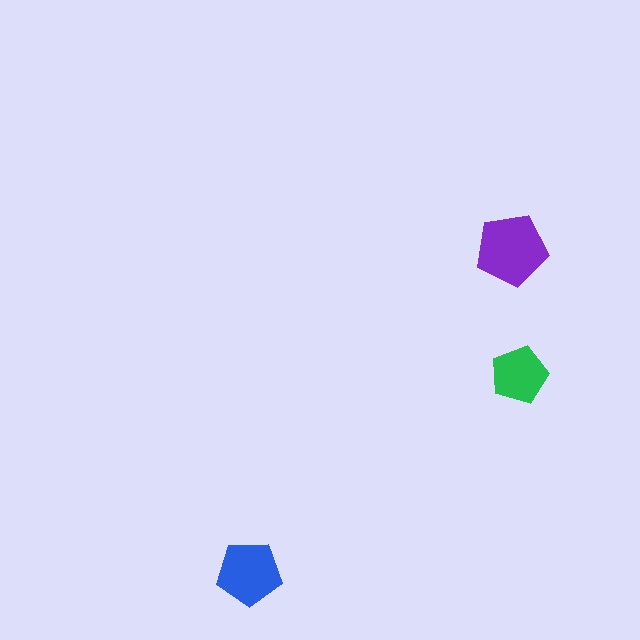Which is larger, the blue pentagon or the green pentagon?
The blue one.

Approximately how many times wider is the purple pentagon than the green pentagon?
About 1.5 times wider.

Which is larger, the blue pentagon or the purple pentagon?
The purple one.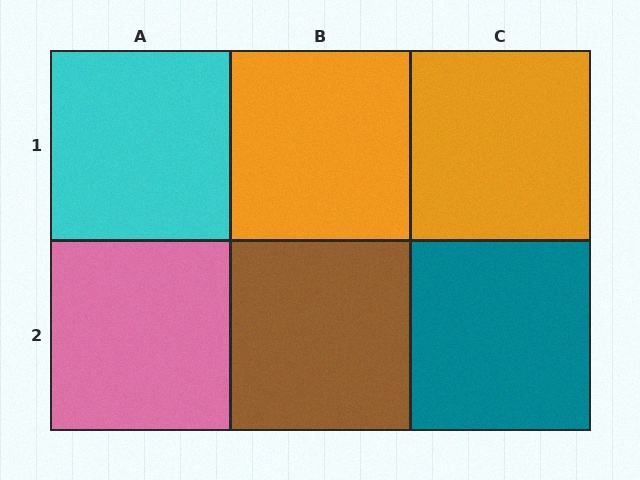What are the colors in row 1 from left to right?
Cyan, orange, orange.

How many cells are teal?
1 cell is teal.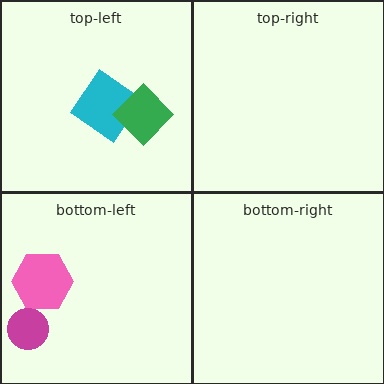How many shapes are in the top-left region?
2.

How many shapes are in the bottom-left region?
2.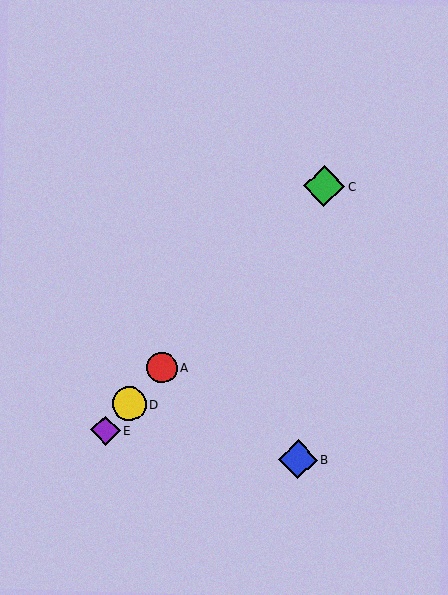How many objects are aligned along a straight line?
4 objects (A, C, D, E) are aligned along a straight line.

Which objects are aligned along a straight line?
Objects A, C, D, E are aligned along a straight line.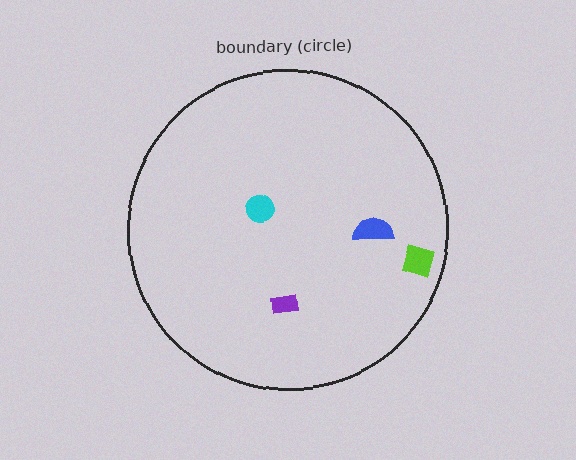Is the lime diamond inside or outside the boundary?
Inside.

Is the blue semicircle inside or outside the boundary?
Inside.